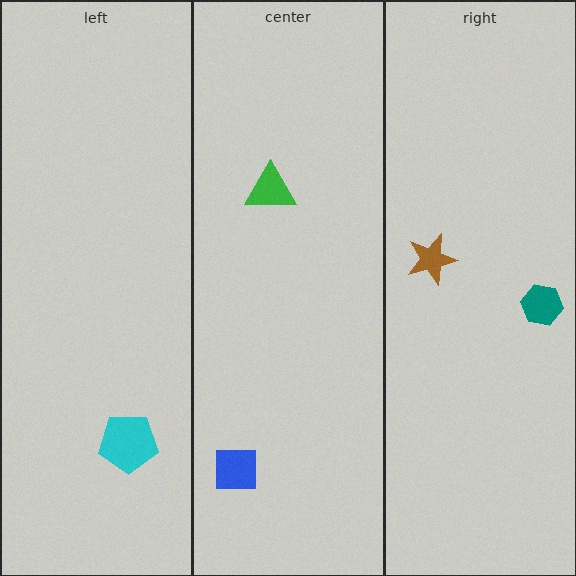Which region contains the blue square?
The center region.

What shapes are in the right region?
The teal hexagon, the brown star.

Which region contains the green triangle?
The center region.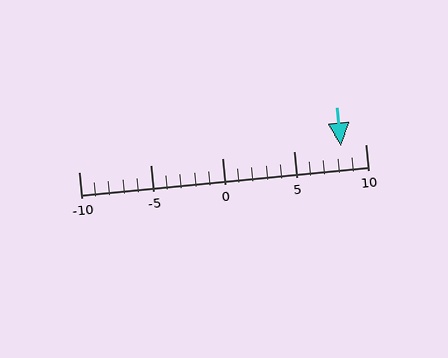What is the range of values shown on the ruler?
The ruler shows values from -10 to 10.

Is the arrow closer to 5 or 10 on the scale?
The arrow is closer to 10.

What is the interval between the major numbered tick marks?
The major tick marks are spaced 5 units apart.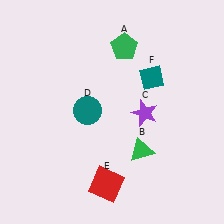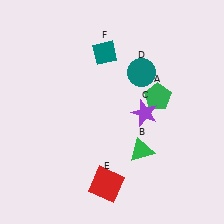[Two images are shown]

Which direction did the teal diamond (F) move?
The teal diamond (F) moved left.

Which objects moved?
The objects that moved are: the green pentagon (A), the teal circle (D), the teal diamond (F).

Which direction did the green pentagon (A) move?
The green pentagon (A) moved down.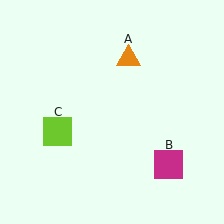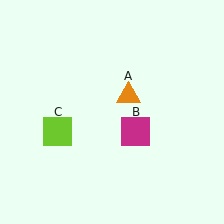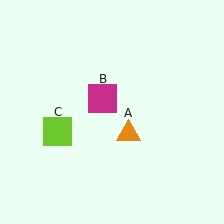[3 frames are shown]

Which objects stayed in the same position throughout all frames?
Lime square (object C) remained stationary.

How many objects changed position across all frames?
2 objects changed position: orange triangle (object A), magenta square (object B).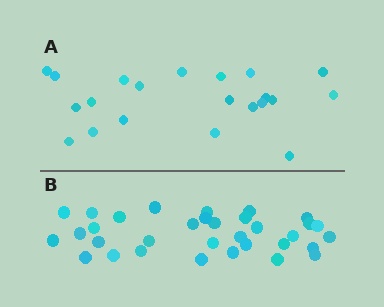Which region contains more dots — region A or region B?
Region B (the bottom region) has more dots.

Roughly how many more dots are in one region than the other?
Region B has roughly 12 or so more dots than region A.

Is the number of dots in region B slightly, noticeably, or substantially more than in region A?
Region B has substantially more. The ratio is roughly 1.6 to 1.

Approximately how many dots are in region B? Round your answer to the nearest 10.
About 30 dots. (The exact count is 33, which rounds to 30.)